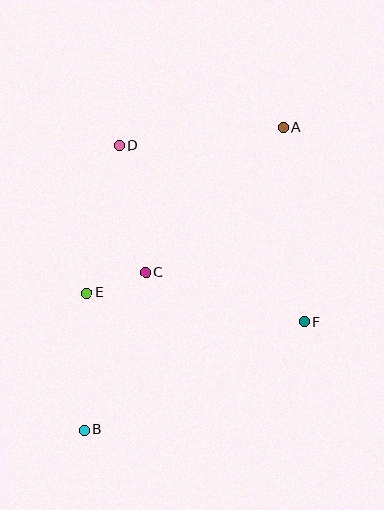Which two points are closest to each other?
Points C and E are closest to each other.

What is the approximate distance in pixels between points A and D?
The distance between A and D is approximately 164 pixels.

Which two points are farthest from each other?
Points A and B are farthest from each other.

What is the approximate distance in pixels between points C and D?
The distance between C and D is approximately 129 pixels.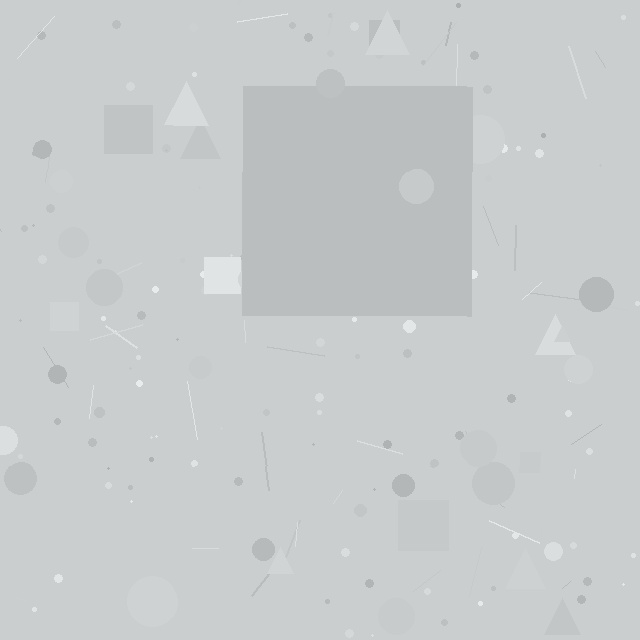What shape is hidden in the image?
A square is hidden in the image.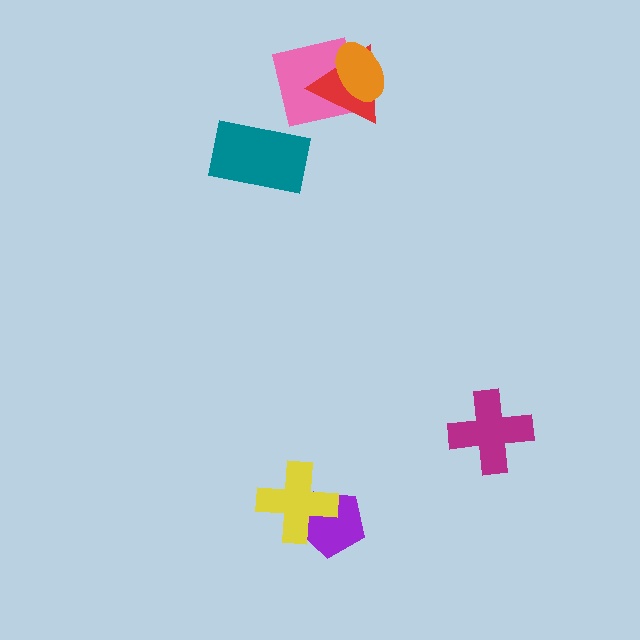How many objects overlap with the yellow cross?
1 object overlaps with the yellow cross.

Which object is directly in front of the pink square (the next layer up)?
The red triangle is directly in front of the pink square.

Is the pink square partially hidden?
Yes, it is partially covered by another shape.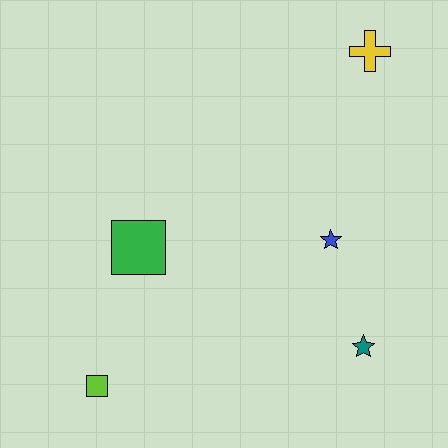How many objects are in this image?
There are 5 objects.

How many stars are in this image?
There are 2 stars.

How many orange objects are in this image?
There are no orange objects.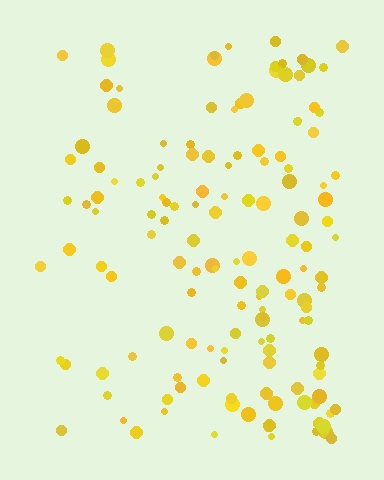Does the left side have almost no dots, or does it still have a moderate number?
Still a moderate number, just noticeably fewer than the right.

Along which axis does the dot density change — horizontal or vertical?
Horizontal.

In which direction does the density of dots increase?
From left to right, with the right side densest.